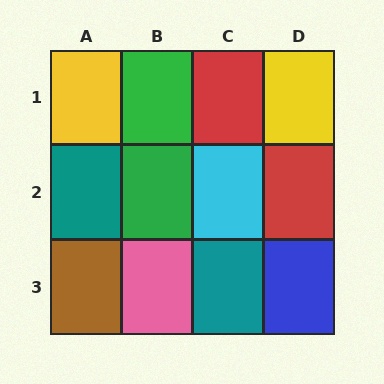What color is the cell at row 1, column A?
Yellow.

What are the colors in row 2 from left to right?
Teal, green, cyan, red.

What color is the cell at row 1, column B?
Green.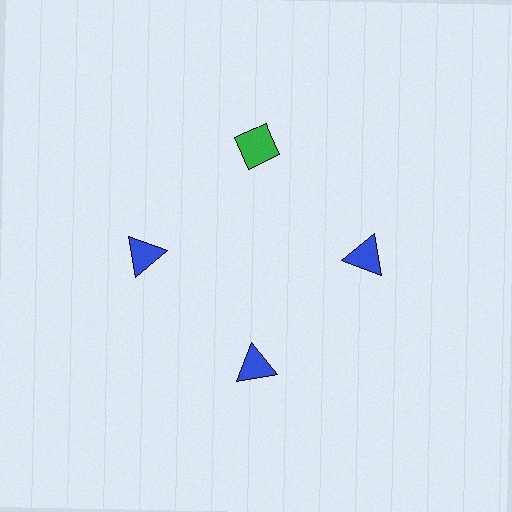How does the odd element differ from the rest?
It differs in both color (green instead of blue) and shape (diamond instead of triangle).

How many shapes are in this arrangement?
There are 4 shapes arranged in a ring pattern.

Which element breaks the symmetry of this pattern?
The green diamond at roughly the 12 o'clock position breaks the symmetry. All other shapes are blue triangles.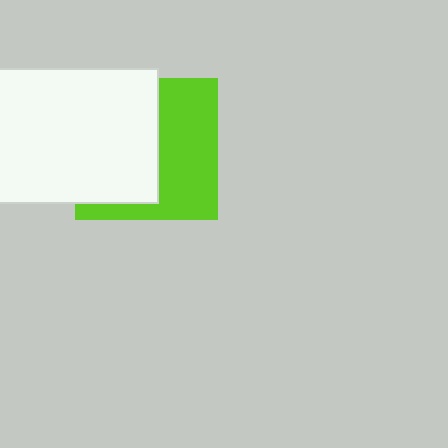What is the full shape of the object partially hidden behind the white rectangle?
The partially hidden object is a lime square.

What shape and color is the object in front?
The object in front is a white rectangle.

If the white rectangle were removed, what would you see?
You would see the complete lime square.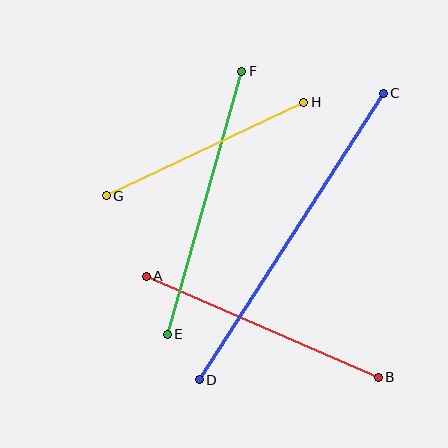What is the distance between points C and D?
The distance is approximately 340 pixels.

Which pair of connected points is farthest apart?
Points C and D are farthest apart.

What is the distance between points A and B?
The distance is approximately 253 pixels.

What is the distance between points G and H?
The distance is approximately 218 pixels.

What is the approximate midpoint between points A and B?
The midpoint is at approximately (262, 327) pixels.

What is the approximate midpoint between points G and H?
The midpoint is at approximately (205, 149) pixels.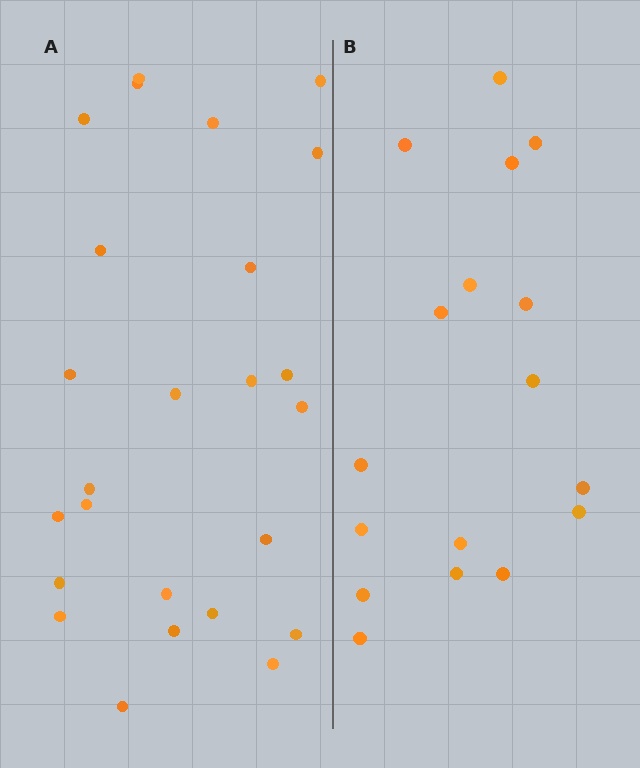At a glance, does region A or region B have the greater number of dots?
Region A (the left region) has more dots.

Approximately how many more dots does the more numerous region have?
Region A has roughly 8 or so more dots than region B.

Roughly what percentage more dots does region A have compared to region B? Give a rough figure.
About 45% more.